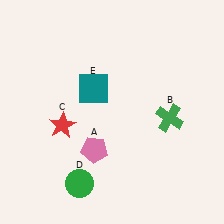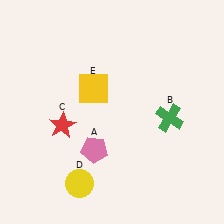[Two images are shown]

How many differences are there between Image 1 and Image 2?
There are 2 differences between the two images.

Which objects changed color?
D changed from green to yellow. E changed from teal to yellow.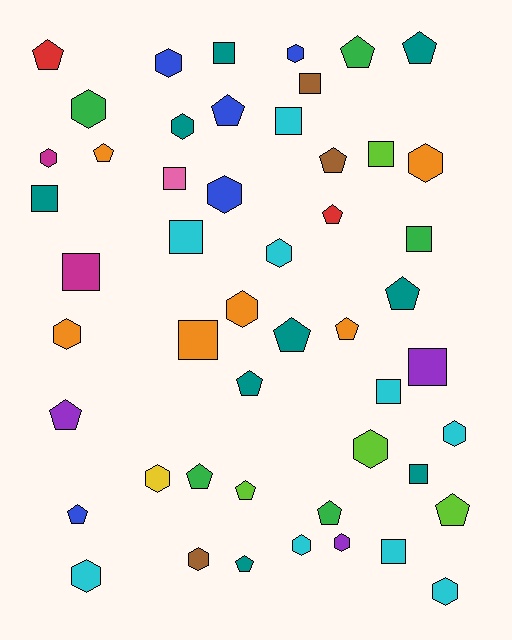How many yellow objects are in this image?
There is 1 yellow object.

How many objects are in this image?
There are 50 objects.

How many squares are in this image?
There are 14 squares.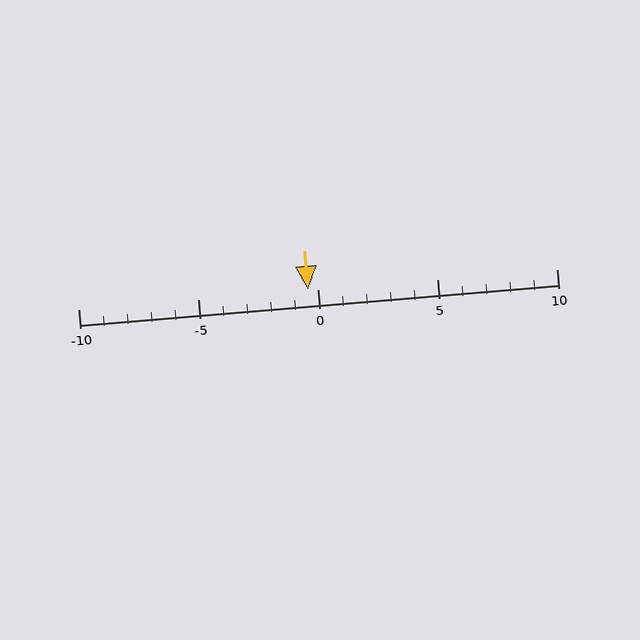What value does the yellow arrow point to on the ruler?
The yellow arrow points to approximately 0.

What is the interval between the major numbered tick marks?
The major tick marks are spaced 5 units apart.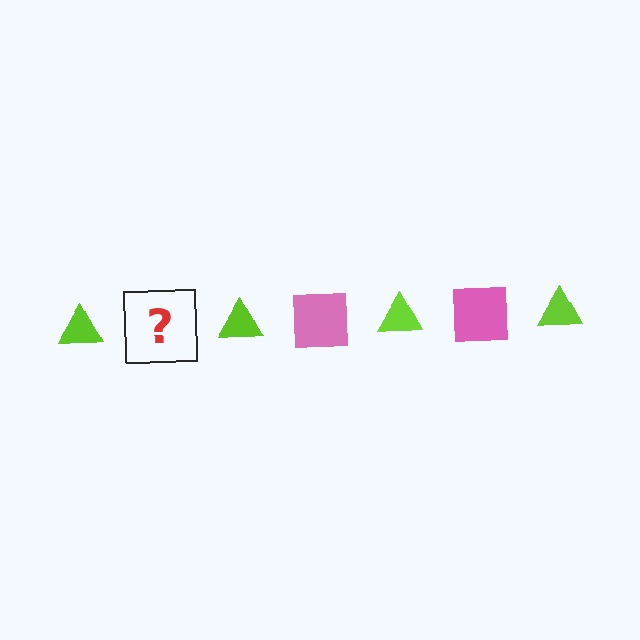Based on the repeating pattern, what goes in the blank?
The blank should be a pink square.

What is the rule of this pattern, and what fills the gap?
The rule is that the pattern alternates between lime triangle and pink square. The gap should be filled with a pink square.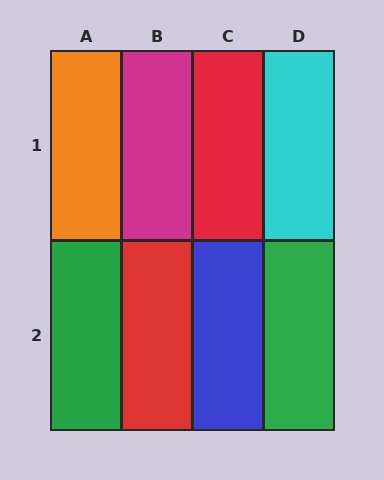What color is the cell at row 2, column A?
Green.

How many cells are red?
2 cells are red.